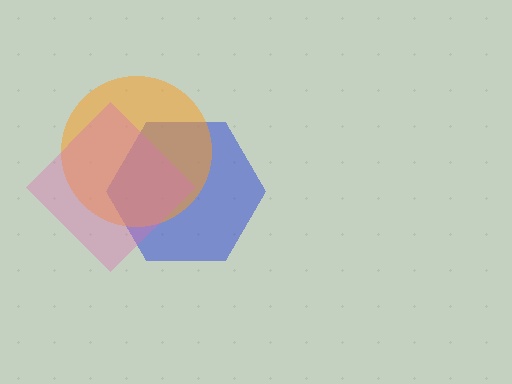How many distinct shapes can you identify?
There are 3 distinct shapes: a blue hexagon, an orange circle, a pink diamond.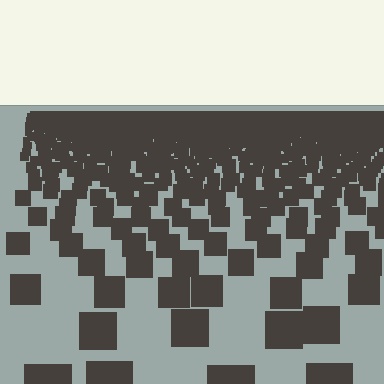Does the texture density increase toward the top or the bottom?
Density increases toward the top.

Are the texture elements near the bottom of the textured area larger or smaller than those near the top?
Larger. Near the bottom, elements are closer to the viewer and appear at a bigger on-screen size.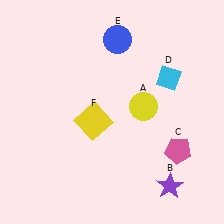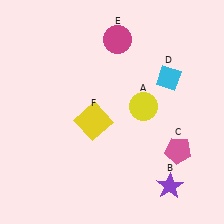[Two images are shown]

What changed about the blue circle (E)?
In Image 1, E is blue. In Image 2, it changed to magenta.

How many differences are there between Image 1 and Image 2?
There is 1 difference between the two images.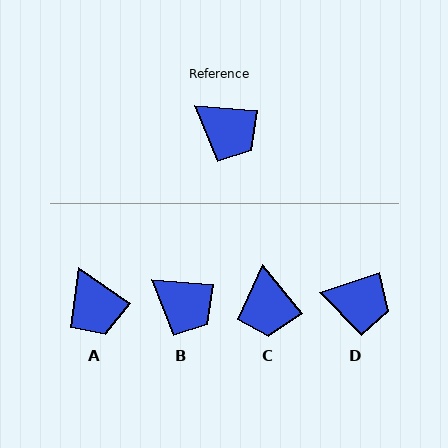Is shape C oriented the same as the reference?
No, it is off by about 47 degrees.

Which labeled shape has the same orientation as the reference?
B.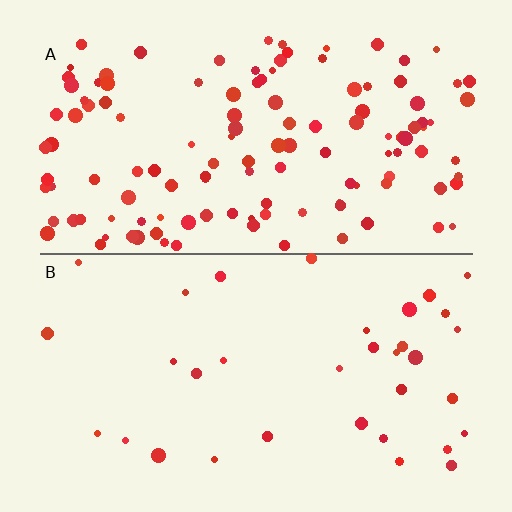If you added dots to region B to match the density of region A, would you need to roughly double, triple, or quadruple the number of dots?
Approximately quadruple.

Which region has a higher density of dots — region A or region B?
A (the top).